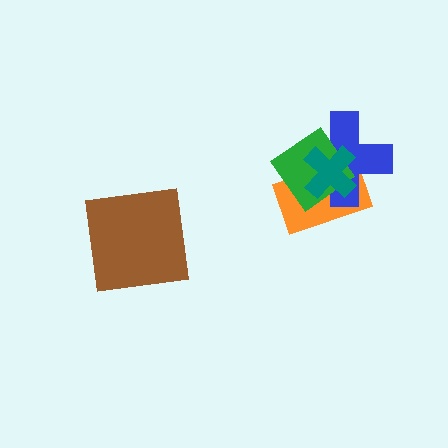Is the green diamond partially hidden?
Yes, it is partially covered by another shape.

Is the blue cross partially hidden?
Yes, it is partially covered by another shape.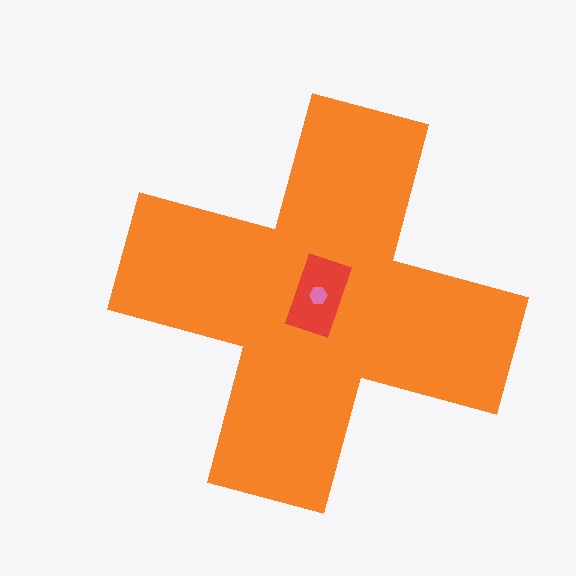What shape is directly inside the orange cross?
The red rectangle.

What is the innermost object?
The pink hexagon.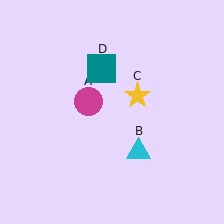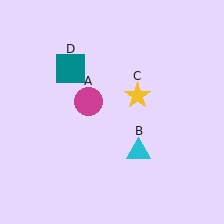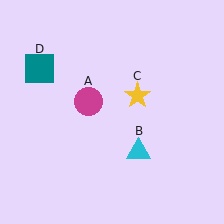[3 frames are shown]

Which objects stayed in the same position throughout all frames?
Magenta circle (object A) and cyan triangle (object B) and yellow star (object C) remained stationary.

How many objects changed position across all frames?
1 object changed position: teal square (object D).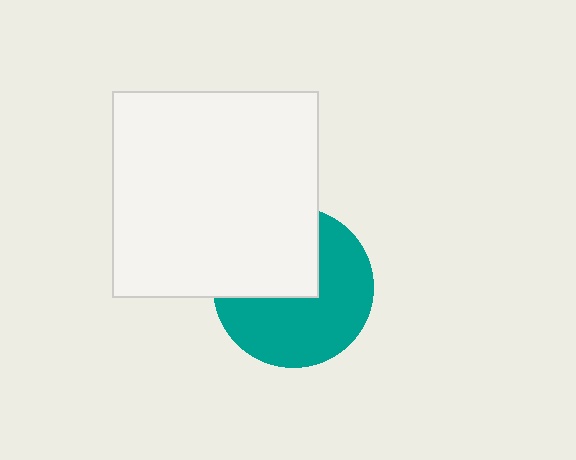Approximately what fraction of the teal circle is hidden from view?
Roughly 40% of the teal circle is hidden behind the white square.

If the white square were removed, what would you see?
You would see the complete teal circle.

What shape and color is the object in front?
The object in front is a white square.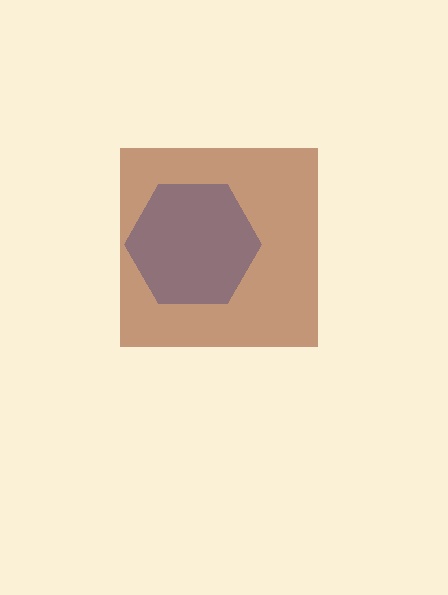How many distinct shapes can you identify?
There are 2 distinct shapes: a blue hexagon, a brown square.